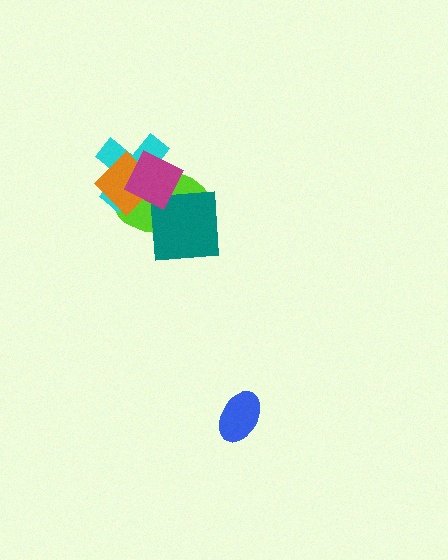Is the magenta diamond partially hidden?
No, no other shape covers it.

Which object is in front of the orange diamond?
The magenta diamond is in front of the orange diamond.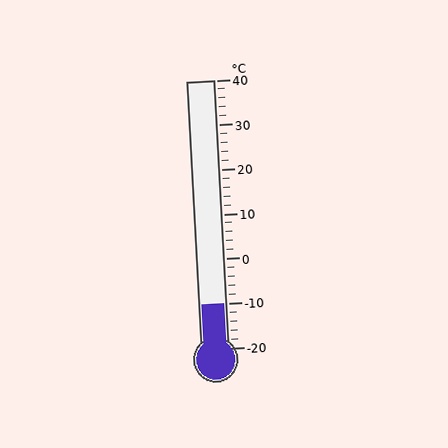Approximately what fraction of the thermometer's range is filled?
The thermometer is filled to approximately 15% of its range.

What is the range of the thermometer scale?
The thermometer scale ranges from -20°C to 40°C.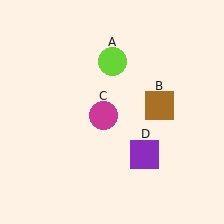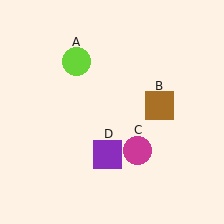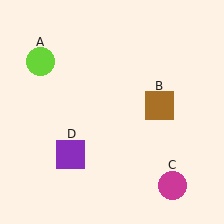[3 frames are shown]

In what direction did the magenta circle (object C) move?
The magenta circle (object C) moved down and to the right.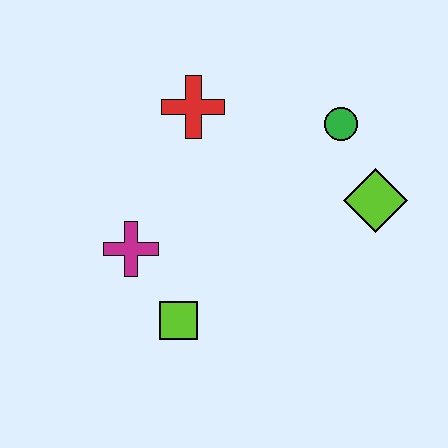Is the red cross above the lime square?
Yes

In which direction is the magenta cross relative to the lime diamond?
The magenta cross is to the left of the lime diamond.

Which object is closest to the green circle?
The lime diamond is closest to the green circle.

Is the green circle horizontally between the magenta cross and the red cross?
No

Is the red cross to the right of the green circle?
No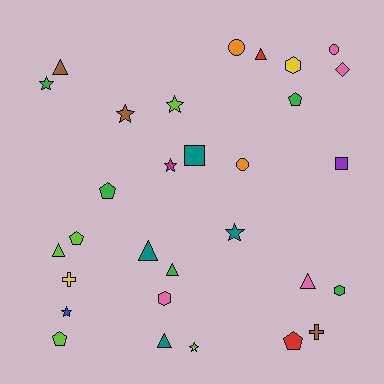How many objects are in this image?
There are 30 objects.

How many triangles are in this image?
There are 7 triangles.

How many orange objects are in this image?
There are 2 orange objects.